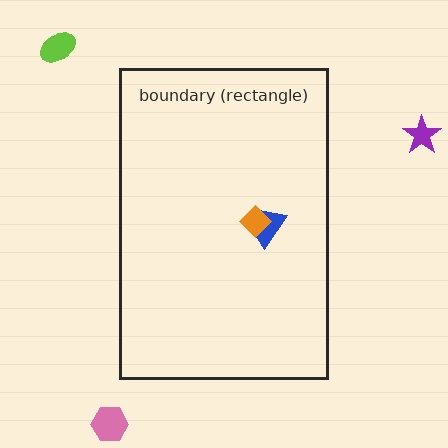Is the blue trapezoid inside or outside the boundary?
Inside.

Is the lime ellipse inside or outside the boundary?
Outside.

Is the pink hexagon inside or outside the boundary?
Outside.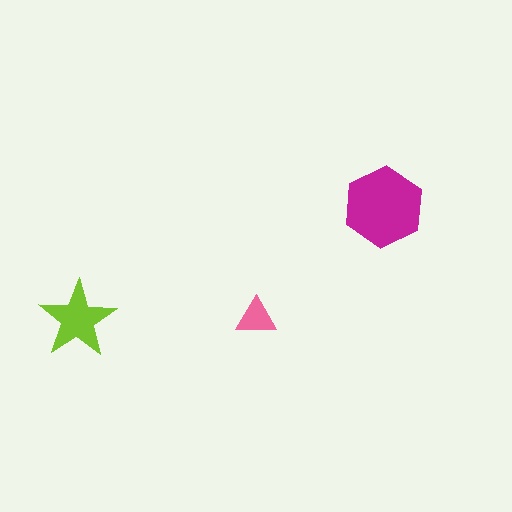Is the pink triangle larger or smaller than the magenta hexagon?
Smaller.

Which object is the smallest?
The pink triangle.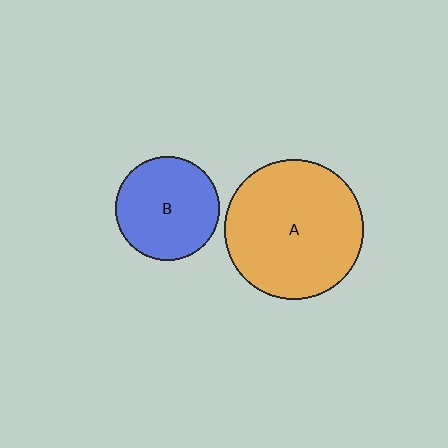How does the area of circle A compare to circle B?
Approximately 1.8 times.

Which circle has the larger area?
Circle A (orange).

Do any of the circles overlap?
No, none of the circles overlap.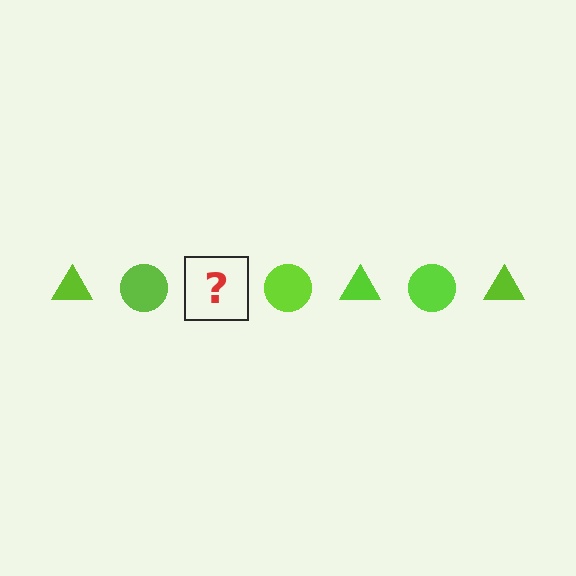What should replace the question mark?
The question mark should be replaced with a lime triangle.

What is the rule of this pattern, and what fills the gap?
The rule is that the pattern cycles through triangle, circle shapes in lime. The gap should be filled with a lime triangle.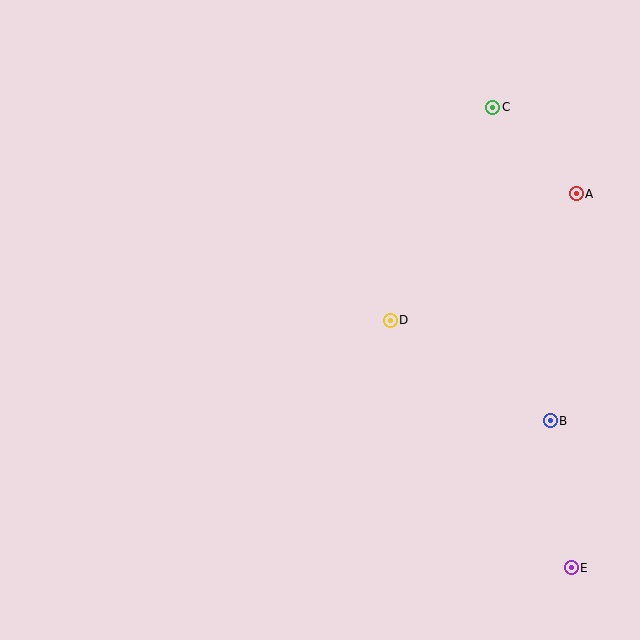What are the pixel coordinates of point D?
Point D is at (390, 320).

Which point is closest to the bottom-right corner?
Point E is closest to the bottom-right corner.